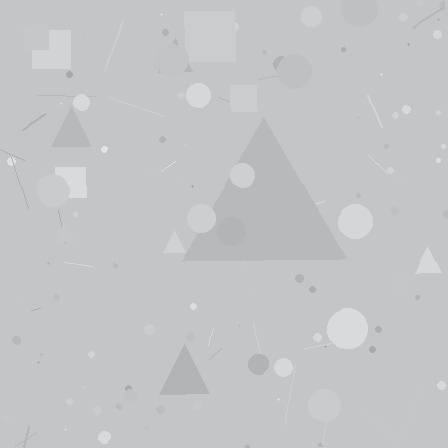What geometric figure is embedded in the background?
A triangle is embedded in the background.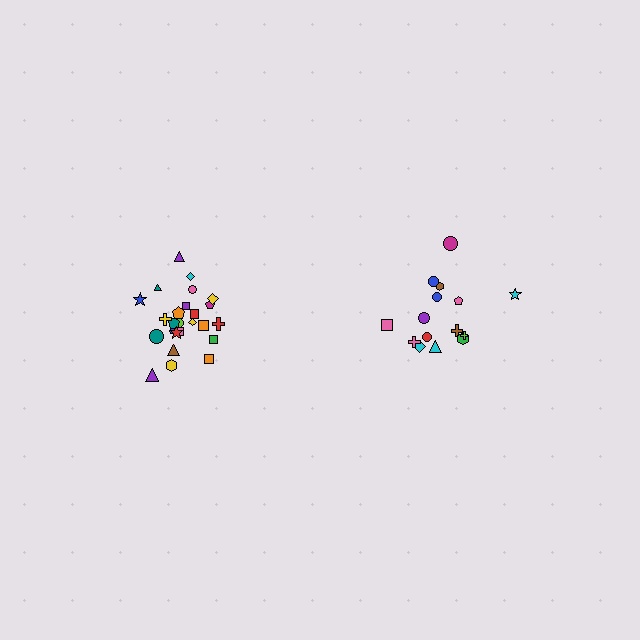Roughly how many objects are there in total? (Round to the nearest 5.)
Roughly 40 objects in total.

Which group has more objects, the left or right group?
The left group.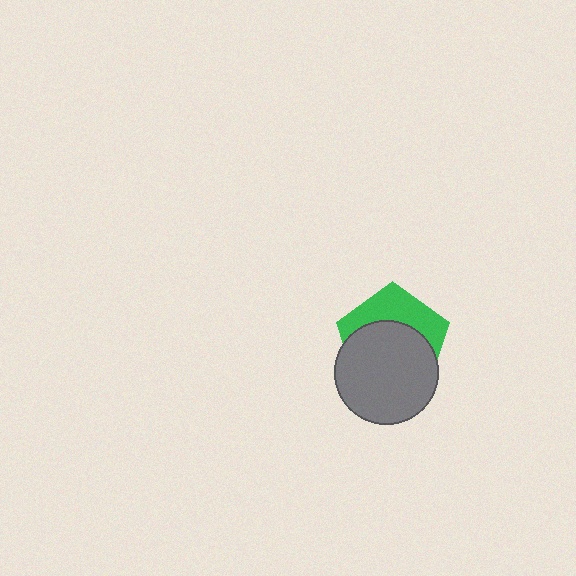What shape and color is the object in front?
The object in front is a gray circle.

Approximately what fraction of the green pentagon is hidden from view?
Roughly 62% of the green pentagon is hidden behind the gray circle.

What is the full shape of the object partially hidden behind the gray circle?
The partially hidden object is a green pentagon.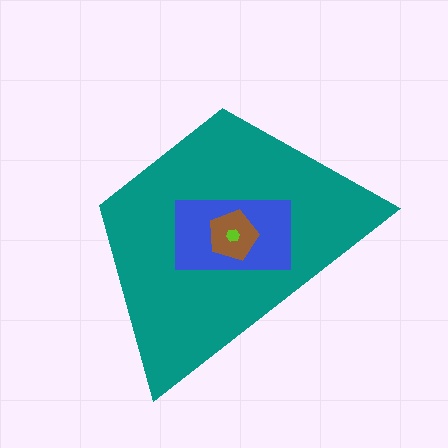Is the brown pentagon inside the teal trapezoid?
Yes.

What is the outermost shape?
The teal trapezoid.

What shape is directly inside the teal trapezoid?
The blue rectangle.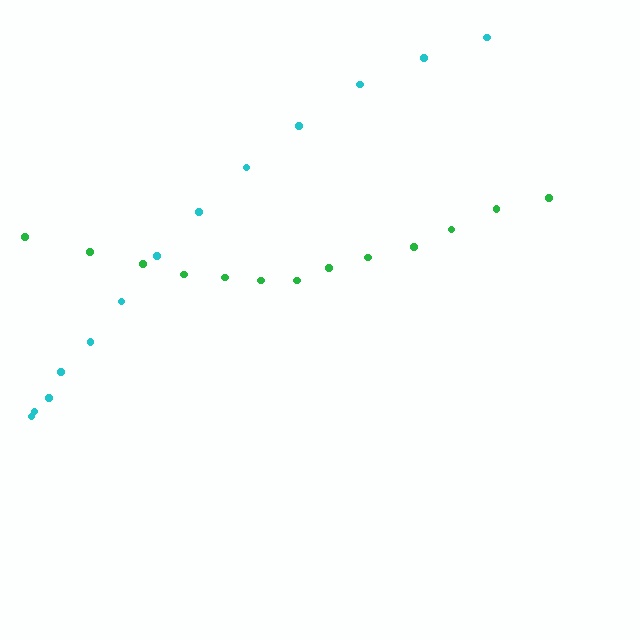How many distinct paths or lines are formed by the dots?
There are 2 distinct paths.